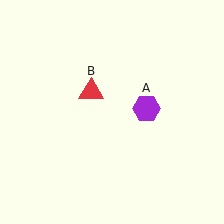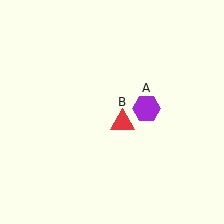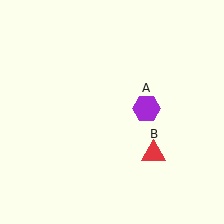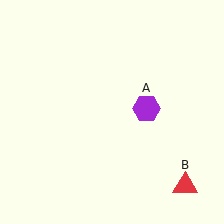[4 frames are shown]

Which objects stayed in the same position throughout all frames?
Purple hexagon (object A) remained stationary.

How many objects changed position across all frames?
1 object changed position: red triangle (object B).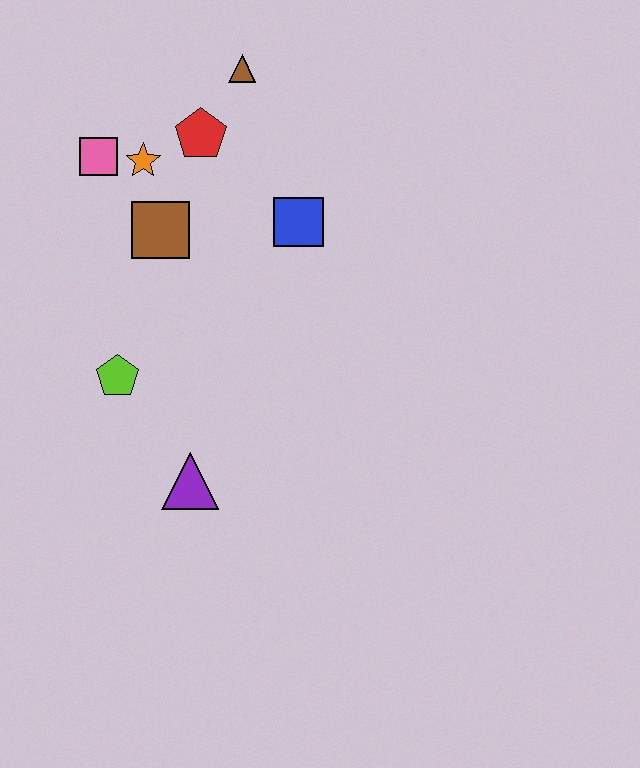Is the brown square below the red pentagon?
Yes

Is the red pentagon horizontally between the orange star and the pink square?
No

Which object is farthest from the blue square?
The purple triangle is farthest from the blue square.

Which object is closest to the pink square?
The orange star is closest to the pink square.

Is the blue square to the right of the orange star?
Yes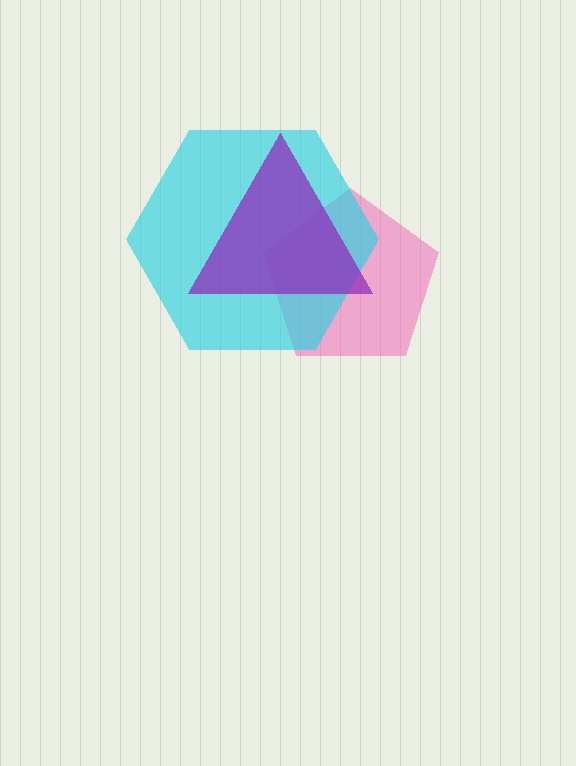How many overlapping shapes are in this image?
There are 3 overlapping shapes in the image.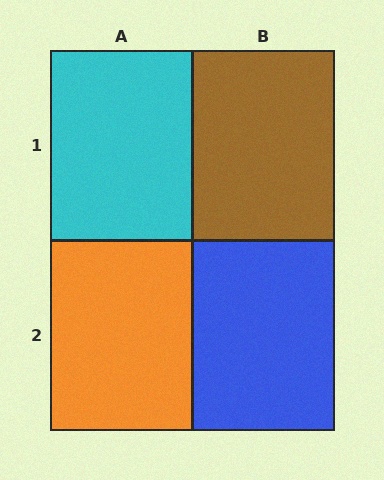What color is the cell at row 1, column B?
Brown.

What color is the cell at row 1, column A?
Cyan.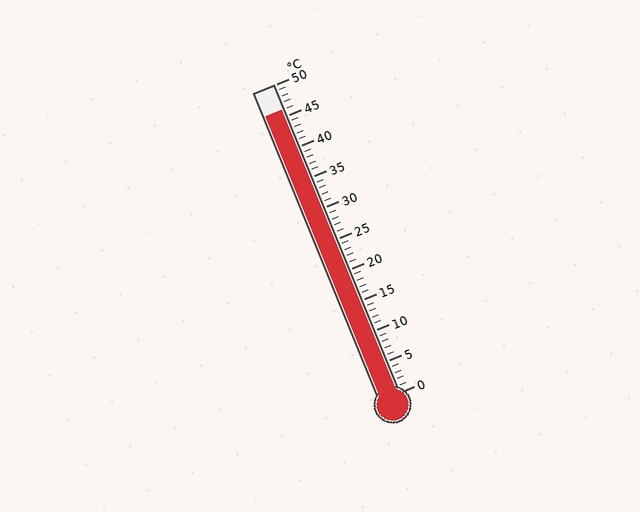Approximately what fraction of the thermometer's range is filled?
The thermometer is filled to approximately 90% of its range.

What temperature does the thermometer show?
The thermometer shows approximately 46°C.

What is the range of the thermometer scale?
The thermometer scale ranges from 0°C to 50°C.